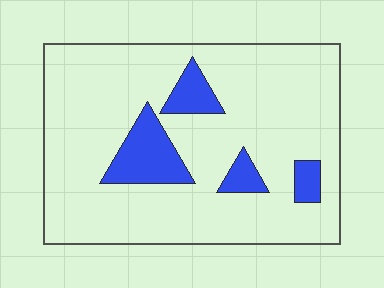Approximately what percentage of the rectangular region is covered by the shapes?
Approximately 15%.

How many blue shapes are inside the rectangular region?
4.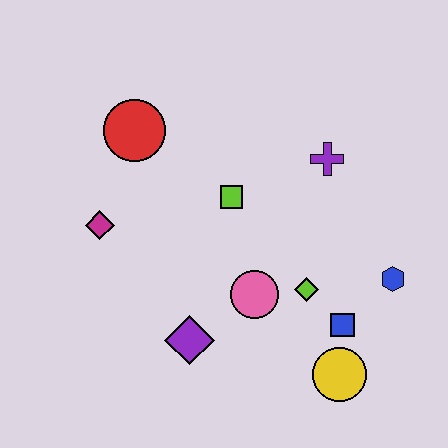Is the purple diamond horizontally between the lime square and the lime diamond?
No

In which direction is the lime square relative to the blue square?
The lime square is above the blue square.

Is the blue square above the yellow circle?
Yes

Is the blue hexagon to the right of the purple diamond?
Yes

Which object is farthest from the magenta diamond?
The blue hexagon is farthest from the magenta diamond.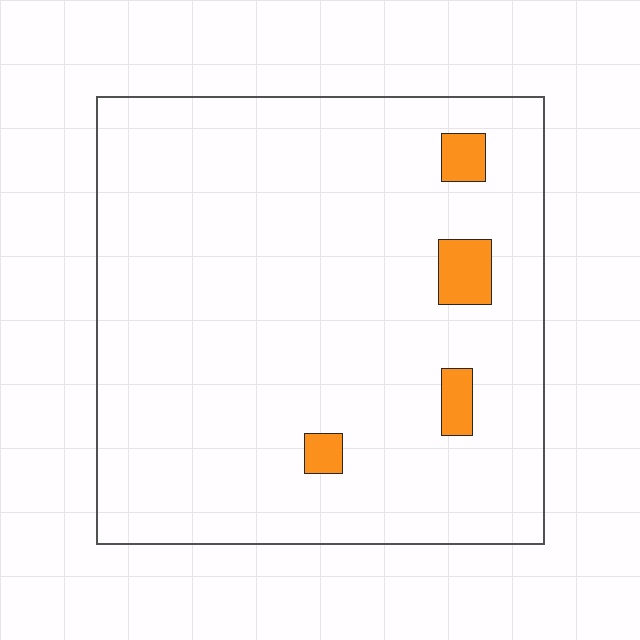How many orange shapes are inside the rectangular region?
4.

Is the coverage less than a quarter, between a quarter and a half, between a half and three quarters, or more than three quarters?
Less than a quarter.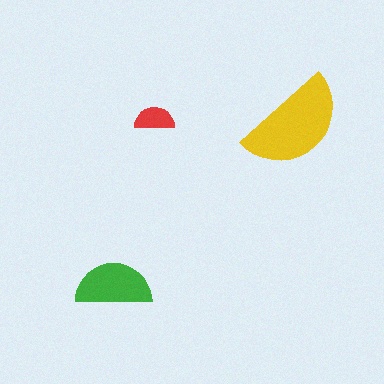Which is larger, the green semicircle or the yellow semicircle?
The yellow one.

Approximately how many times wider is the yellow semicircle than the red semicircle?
About 2.5 times wider.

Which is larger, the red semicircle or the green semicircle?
The green one.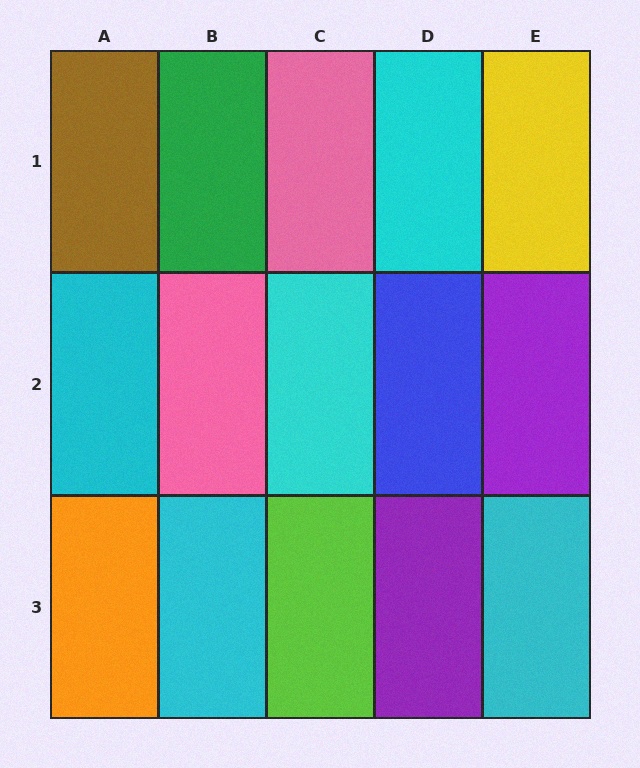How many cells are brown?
1 cell is brown.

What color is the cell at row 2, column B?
Pink.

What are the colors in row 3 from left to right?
Orange, cyan, lime, purple, cyan.